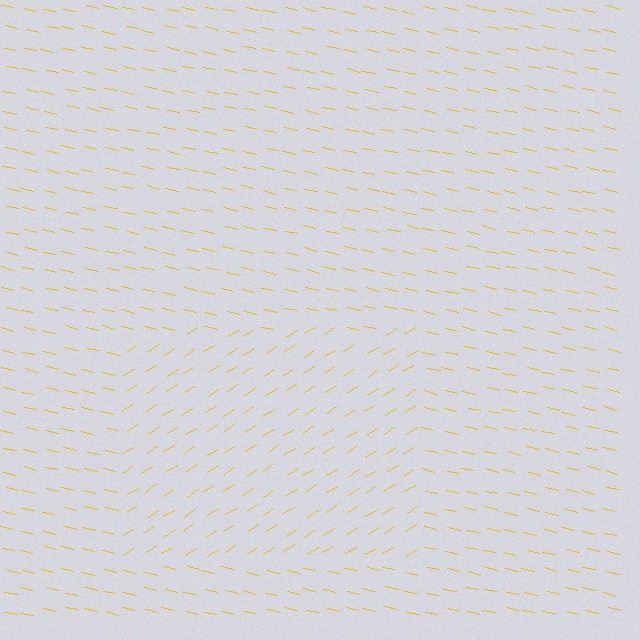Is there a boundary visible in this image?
Yes, there is a texture boundary formed by a change in line orientation.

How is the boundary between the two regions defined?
The boundary is defined purely by a change in line orientation (approximately 45 degrees difference). All lines are the same color and thickness.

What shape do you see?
I see a rectangle.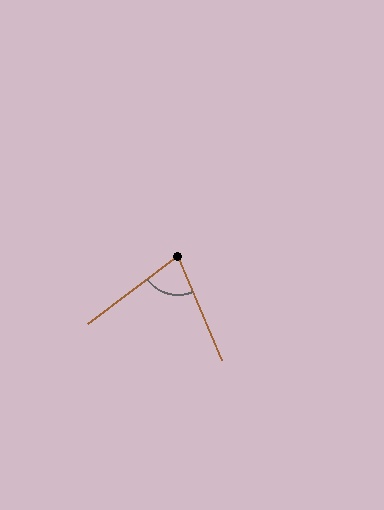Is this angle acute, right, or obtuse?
It is acute.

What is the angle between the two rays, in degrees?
Approximately 76 degrees.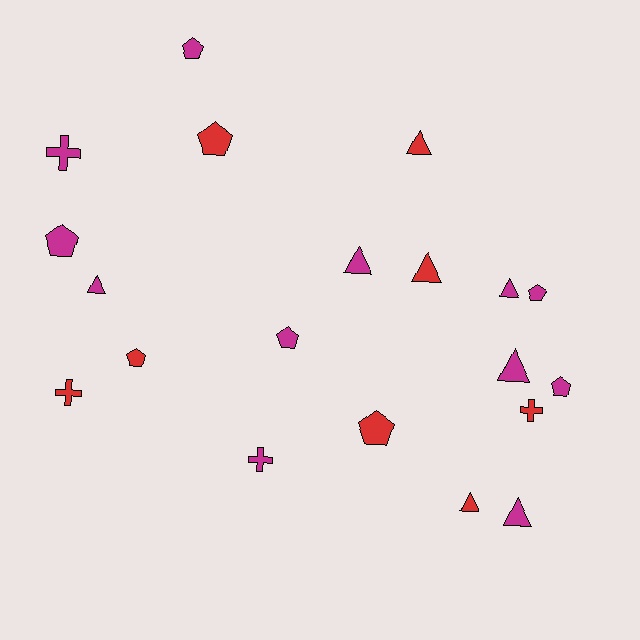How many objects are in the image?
There are 20 objects.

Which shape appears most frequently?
Pentagon, with 8 objects.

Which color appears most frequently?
Magenta, with 12 objects.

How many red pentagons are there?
There are 3 red pentagons.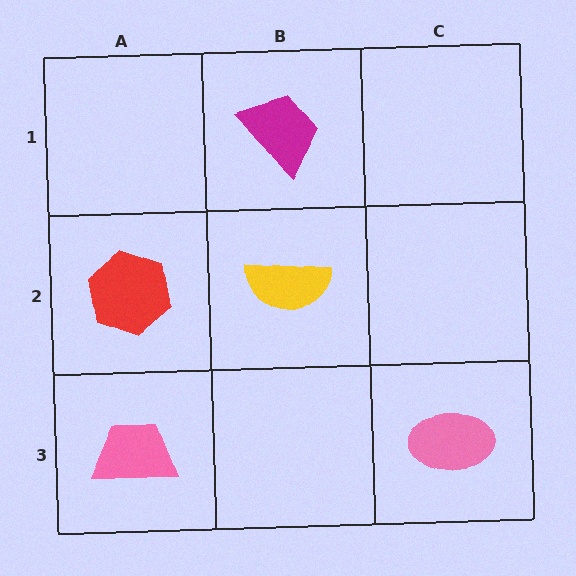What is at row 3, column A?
A pink trapezoid.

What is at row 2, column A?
A red hexagon.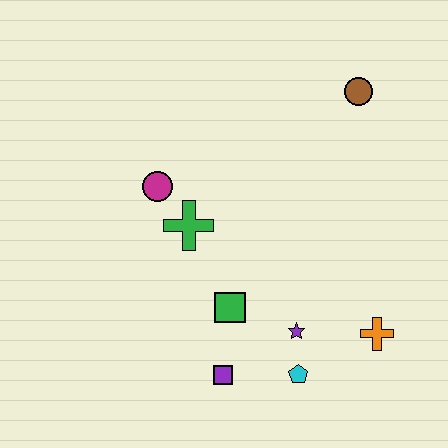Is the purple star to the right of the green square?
Yes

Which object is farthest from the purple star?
The brown circle is farthest from the purple star.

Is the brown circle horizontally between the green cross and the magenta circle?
No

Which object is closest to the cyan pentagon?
The purple star is closest to the cyan pentagon.